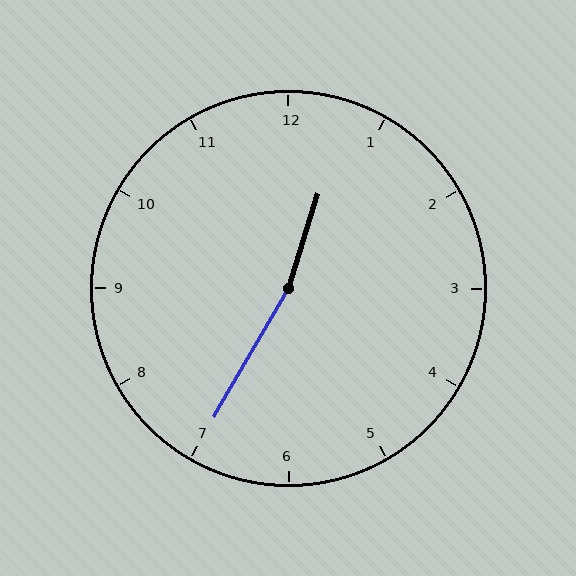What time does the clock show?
12:35.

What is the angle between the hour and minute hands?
Approximately 168 degrees.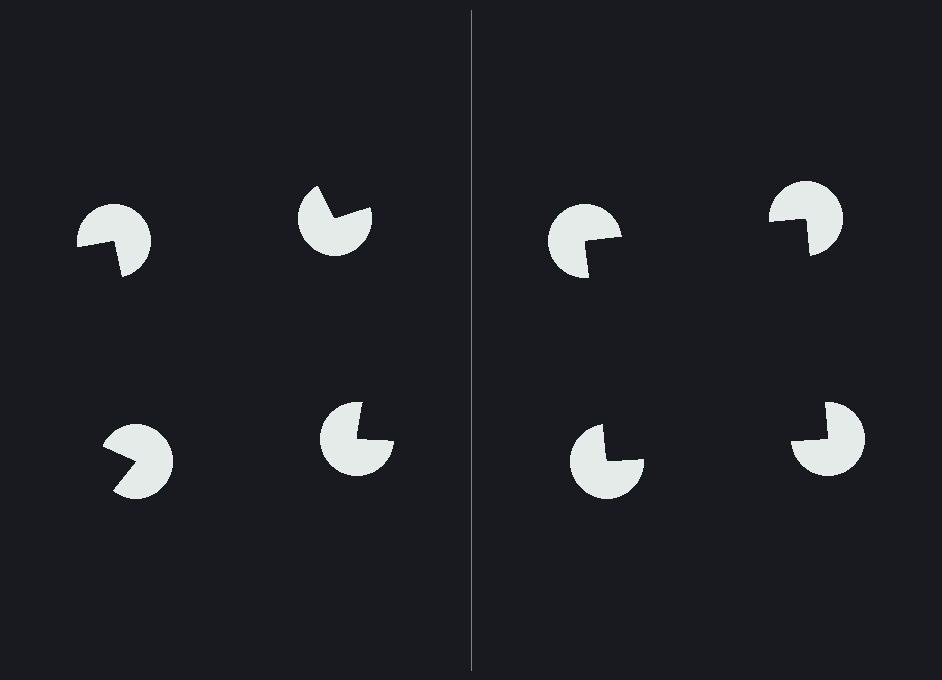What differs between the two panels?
The pac-man discs are positioned identically on both sides; only the wedge orientations differ. On the right they align to a square; on the left they are misaligned.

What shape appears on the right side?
An illusory square.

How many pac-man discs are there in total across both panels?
8 — 4 on each side.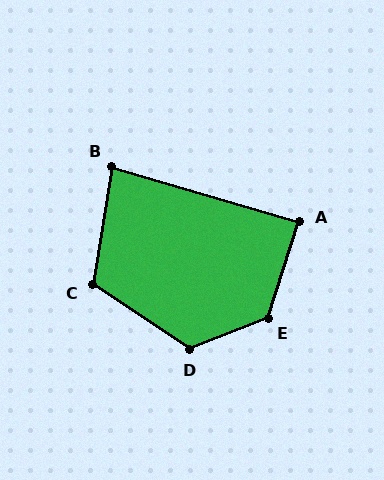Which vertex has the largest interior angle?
E, at approximately 130 degrees.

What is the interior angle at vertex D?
Approximately 125 degrees (obtuse).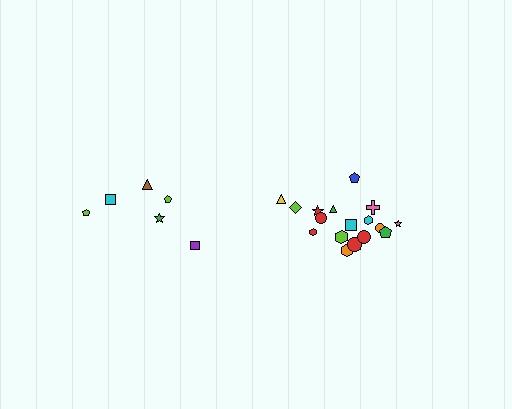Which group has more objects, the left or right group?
The right group.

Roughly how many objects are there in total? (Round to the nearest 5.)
Roughly 25 objects in total.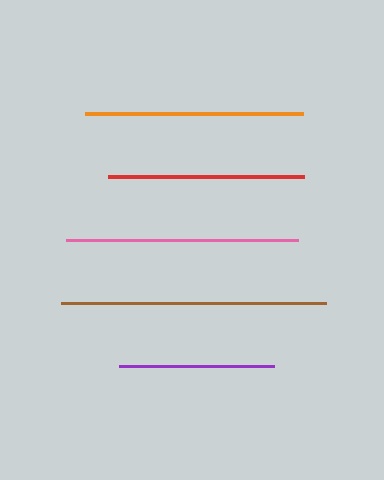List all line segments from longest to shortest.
From longest to shortest: brown, pink, orange, red, purple.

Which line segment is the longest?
The brown line is the longest at approximately 265 pixels.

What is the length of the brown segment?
The brown segment is approximately 265 pixels long.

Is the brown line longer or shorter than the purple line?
The brown line is longer than the purple line.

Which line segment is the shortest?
The purple line is the shortest at approximately 155 pixels.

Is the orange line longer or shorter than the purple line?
The orange line is longer than the purple line.